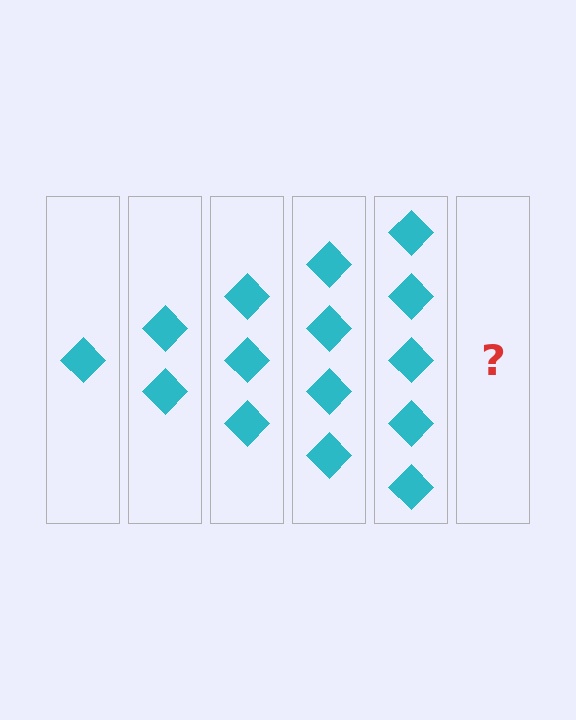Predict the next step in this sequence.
The next step is 6 diamonds.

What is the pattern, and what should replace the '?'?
The pattern is that each step adds one more diamond. The '?' should be 6 diamonds.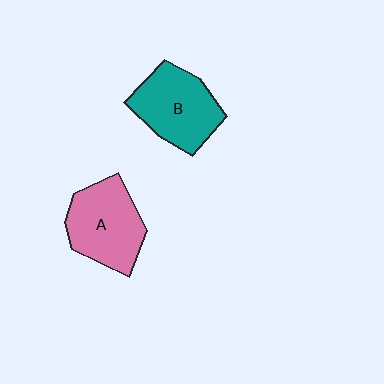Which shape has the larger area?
Shape A (pink).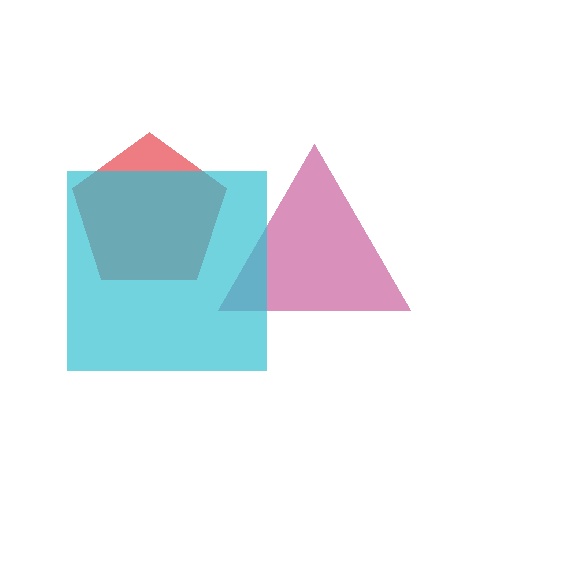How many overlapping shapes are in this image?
There are 3 overlapping shapes in the image.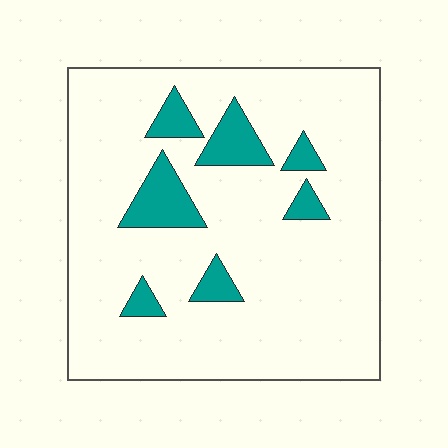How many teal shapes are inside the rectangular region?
7.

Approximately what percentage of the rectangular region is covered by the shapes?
Approximately 15%.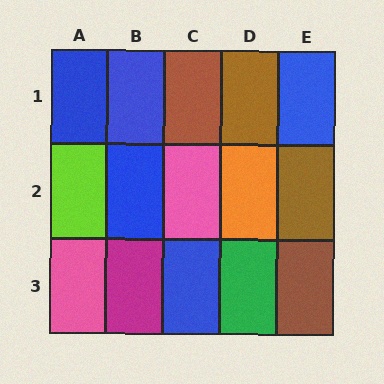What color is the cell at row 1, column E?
Blue.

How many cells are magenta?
1 cell is magenta.